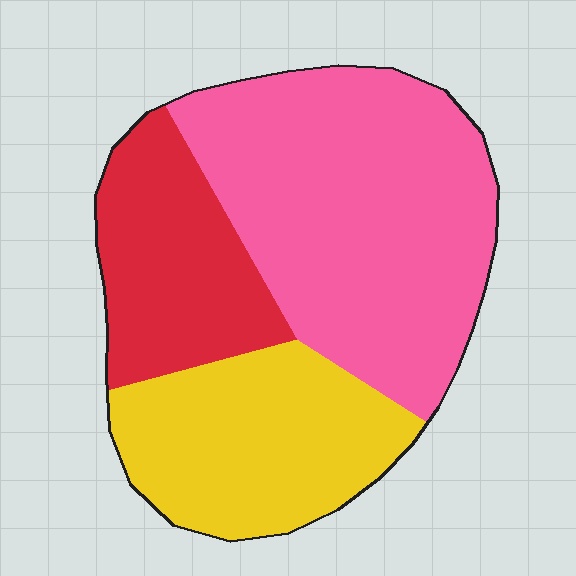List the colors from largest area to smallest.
From largest to smallest: pink, yellow, red.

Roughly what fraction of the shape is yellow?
Yellow covers roughly 30% of the shape.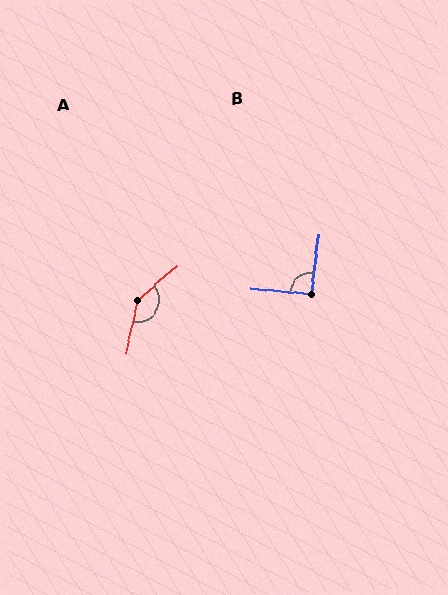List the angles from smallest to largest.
B (91°), A (144°).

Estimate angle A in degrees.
Approximately 144 degrees.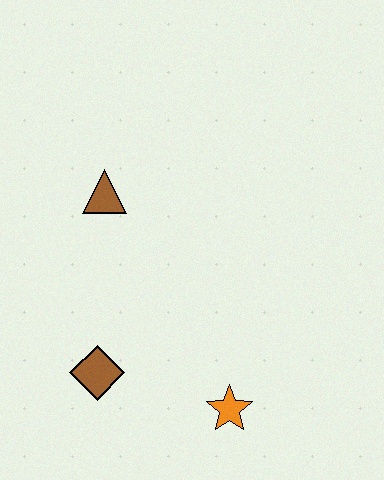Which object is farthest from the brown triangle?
The orange star is farthest from the brown triangle.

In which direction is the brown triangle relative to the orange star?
The brown triangle is above the orange star.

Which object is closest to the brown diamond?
The orange star is closest to the brown diamond.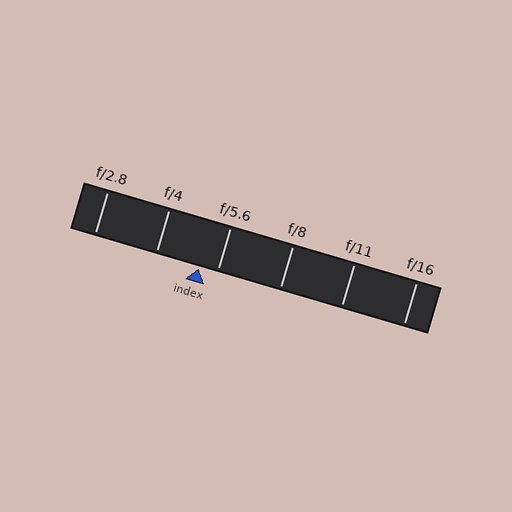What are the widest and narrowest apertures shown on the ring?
The widest aperture shown is f/2.8 and the narrowest is f/16.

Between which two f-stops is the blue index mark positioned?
The index mark is between f/4 and f/5.6.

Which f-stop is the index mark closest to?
The index mark is closest to f/5.6.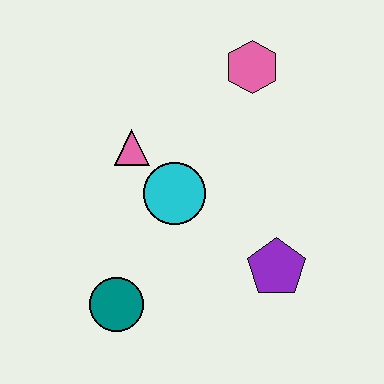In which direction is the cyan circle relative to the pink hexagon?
The cyan circle is below the pink hexagon.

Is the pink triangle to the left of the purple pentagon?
Yes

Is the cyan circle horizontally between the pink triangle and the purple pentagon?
Yes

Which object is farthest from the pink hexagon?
The teal circle is farthest from the pink hexagon.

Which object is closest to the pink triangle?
The cyan circle is closest to the pink triangle.